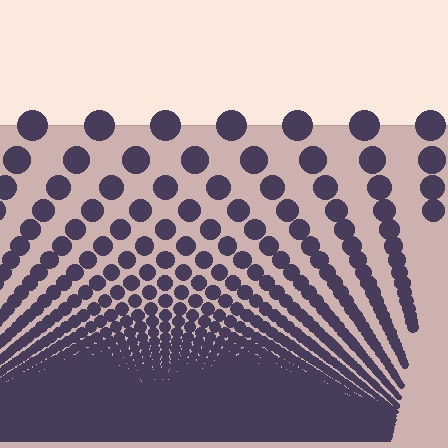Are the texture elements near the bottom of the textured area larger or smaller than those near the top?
Smaller. The gradient is inverted — elements near the bottom are smaller and denser.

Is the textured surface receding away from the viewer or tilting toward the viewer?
The surface appears to tilt toward the viewer. Texture elements get larger and sparser toward the top.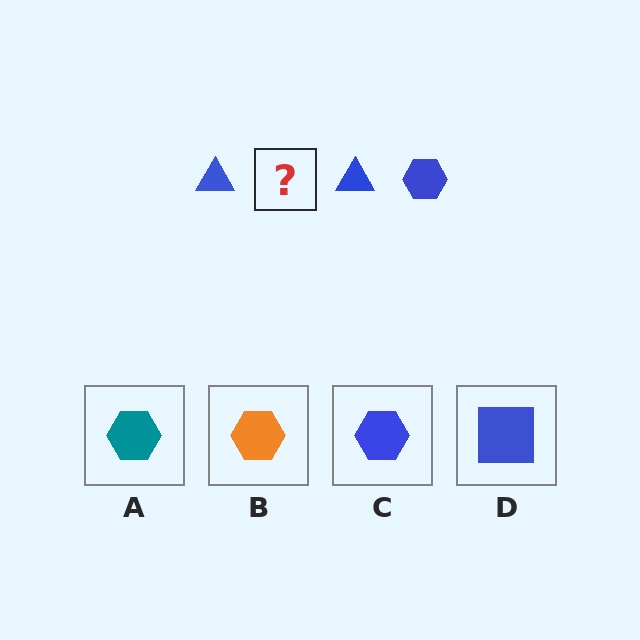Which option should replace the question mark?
Option C.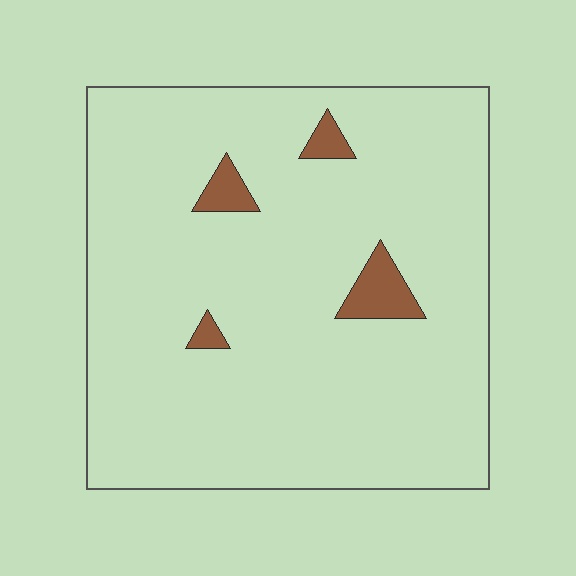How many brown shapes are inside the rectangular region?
4.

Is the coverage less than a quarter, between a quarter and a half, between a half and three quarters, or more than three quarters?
Less than a quarter.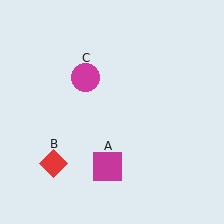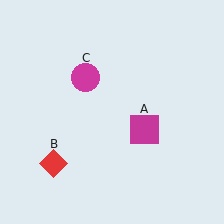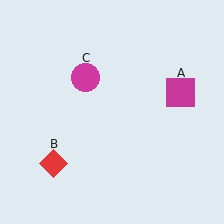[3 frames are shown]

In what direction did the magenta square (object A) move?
The magenta square (object A) moved up and to the right.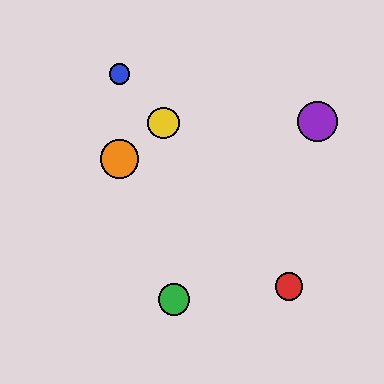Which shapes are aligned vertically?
The blue circle, the orange circle are aligned vertically.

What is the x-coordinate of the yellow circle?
The yellow circle is at x≈163.